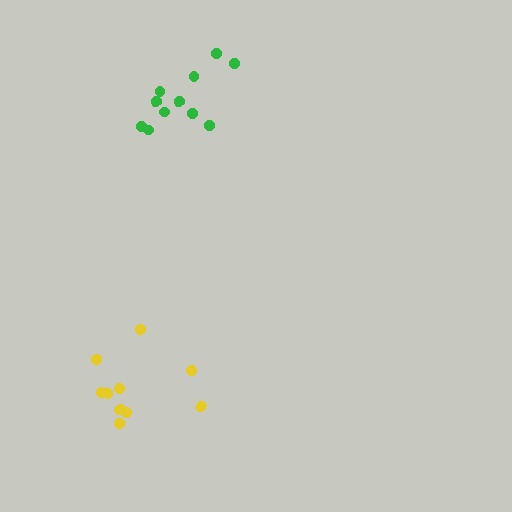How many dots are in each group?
Group 1: 10 dots, Group 2: 11 dots (21 total).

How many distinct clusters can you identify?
There are 2 distinct clusters.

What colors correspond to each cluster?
The clusters are colored: yellow, green.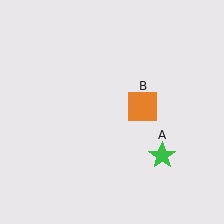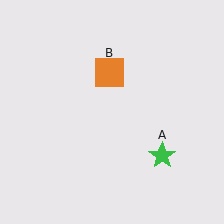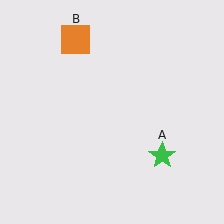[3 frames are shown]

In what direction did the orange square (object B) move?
The orange square (object B) moved up and to the left.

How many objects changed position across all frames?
1 object changed position: orange square (object B).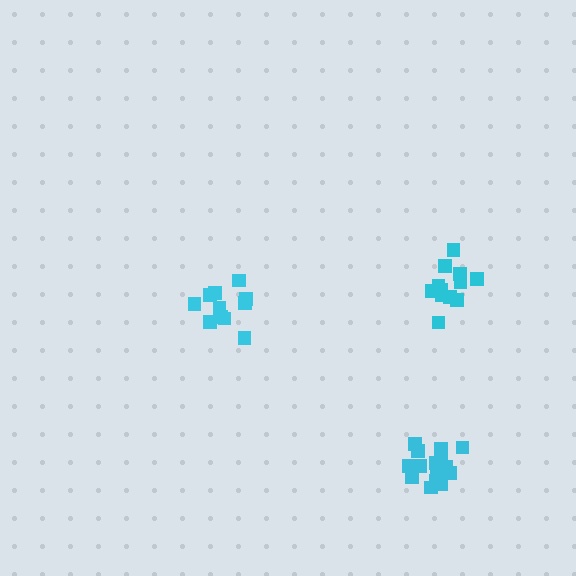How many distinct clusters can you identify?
There are 3 distinct clusters.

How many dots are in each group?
Group 1: 11 dots, Group 2: 17 dots, Group 3: 12 dots (40 total).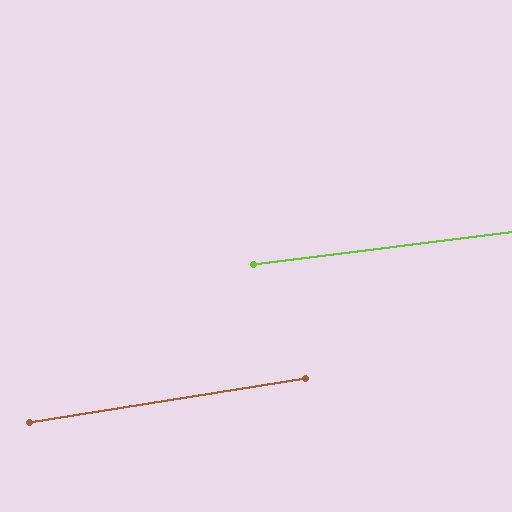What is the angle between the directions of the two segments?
Approximately 2 degrees.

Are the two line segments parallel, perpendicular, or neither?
Parallel — their directions differ by only 1.8°.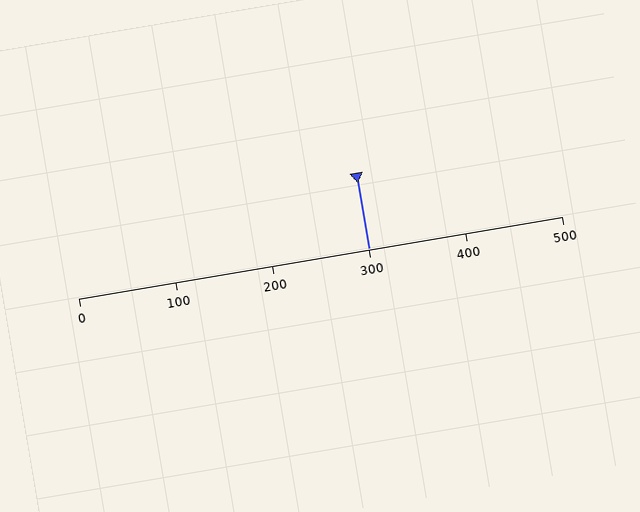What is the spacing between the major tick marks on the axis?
The major ticks are spaced 100 apart.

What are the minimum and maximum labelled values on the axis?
The axis runs from 0 to 500.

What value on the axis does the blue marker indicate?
The marker indicates approximately 300.